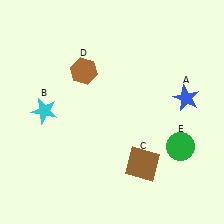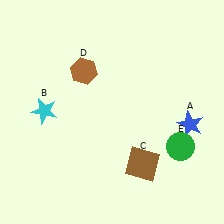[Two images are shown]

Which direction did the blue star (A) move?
The blue star (A) moved down.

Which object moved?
The blue star (A) moved down.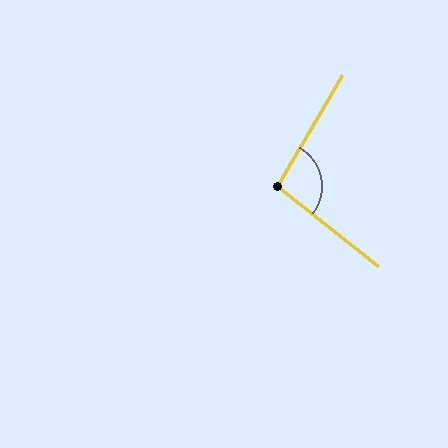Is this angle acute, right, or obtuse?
It is obtuse.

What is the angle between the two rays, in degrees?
Approximately 98 degrees.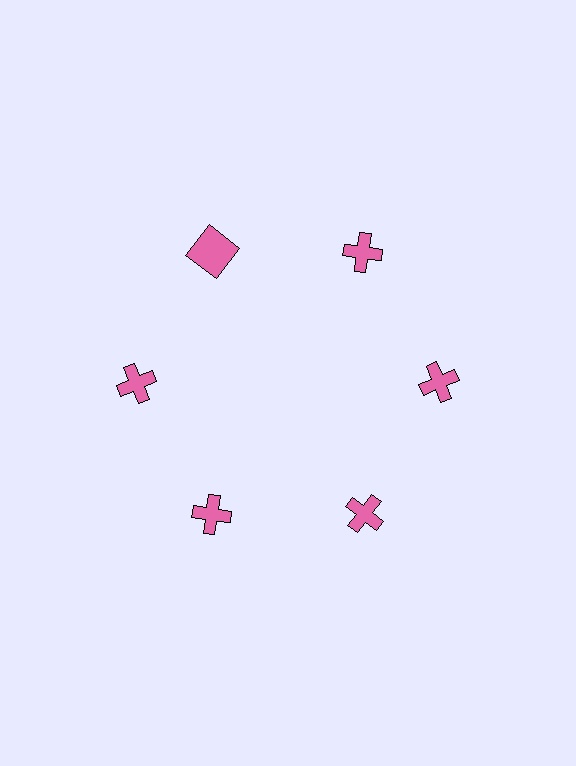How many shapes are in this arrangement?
There are 6 shapes arranged in a ring pattern.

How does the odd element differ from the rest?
It has a different shape: square instead of cross.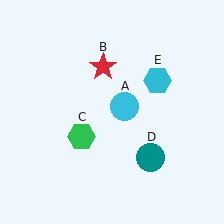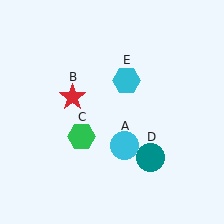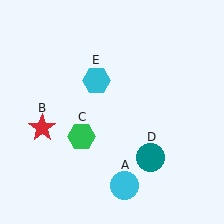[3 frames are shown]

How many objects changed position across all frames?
3 objects changed position: cyan circle (object A), red star (object B), cyan hexagon (object E).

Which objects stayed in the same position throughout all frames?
Green hexagon (object C) and teal circle (object D) remained stationary.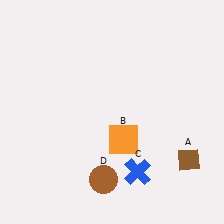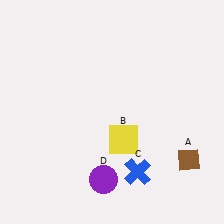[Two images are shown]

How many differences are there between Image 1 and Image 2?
There are 2 differences between the two images.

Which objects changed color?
B changed from orange to yellow. D changed from brown to purple.